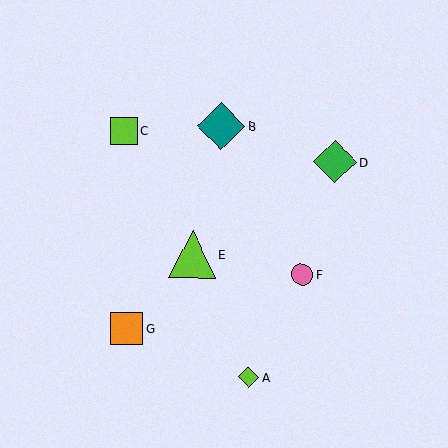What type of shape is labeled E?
Shape E is a lime triangle.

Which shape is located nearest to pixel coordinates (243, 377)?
The lime diamond (labeled A) at (248, 377) is nearest to that location.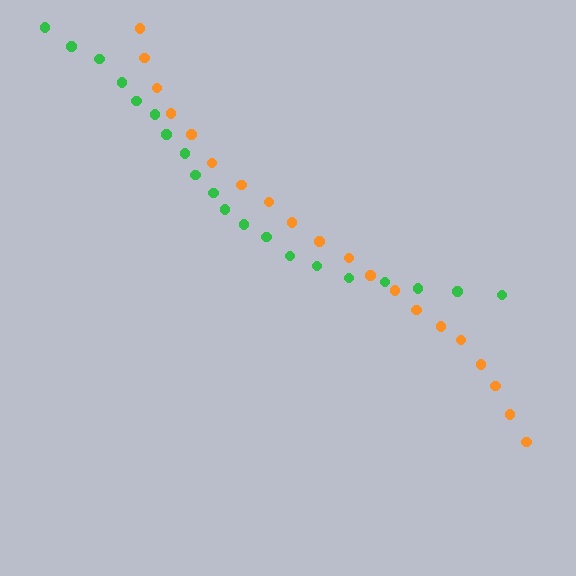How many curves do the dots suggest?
There are 2 distinct paths.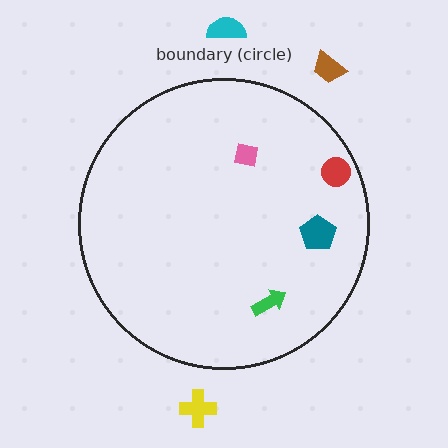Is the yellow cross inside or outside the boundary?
Outside.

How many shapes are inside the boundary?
4 inside, 3 outside.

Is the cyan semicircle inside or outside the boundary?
Outside.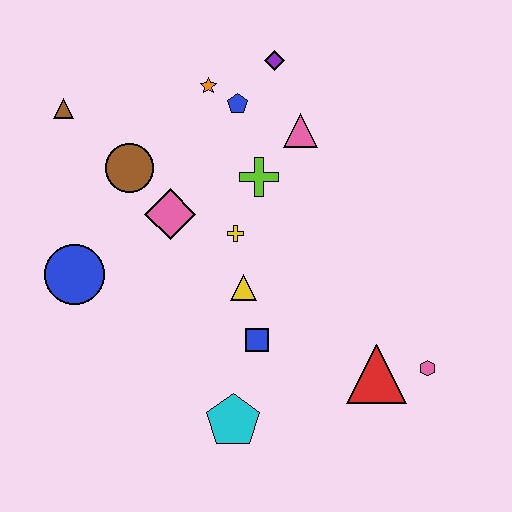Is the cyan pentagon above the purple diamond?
No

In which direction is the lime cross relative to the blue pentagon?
The lime cross is below the blue pentagon.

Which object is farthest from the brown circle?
The pink hexagon is farthest from the brown circle.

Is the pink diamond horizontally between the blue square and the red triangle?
No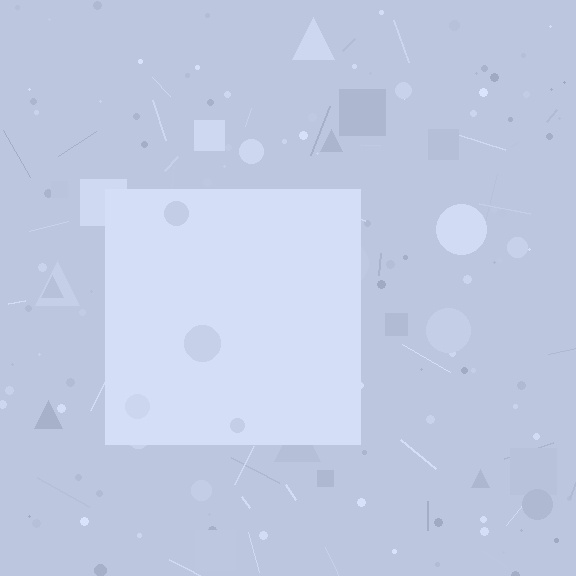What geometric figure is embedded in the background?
A square is embedded in the background.